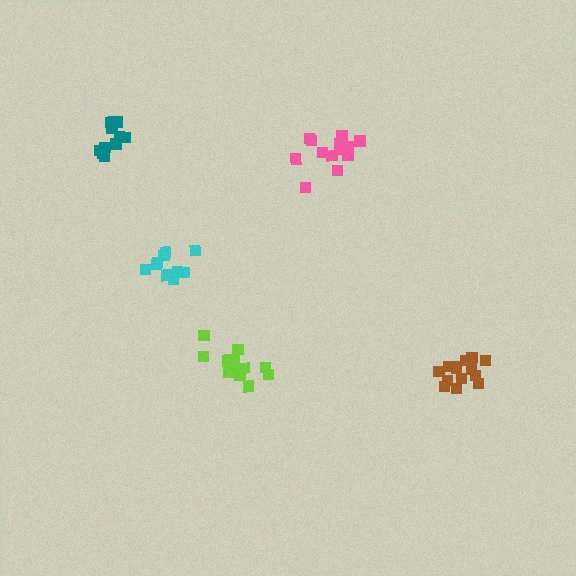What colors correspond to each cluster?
The clusters are colored: brown, teal, lime, pink, cyan.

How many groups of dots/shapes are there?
There are 5 groups.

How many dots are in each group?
Group 1: 14 dots, Group 2: 11 dots, Group 3: 14 dots, Group 4: 13 dots, Group 5: 10 dots (62 total).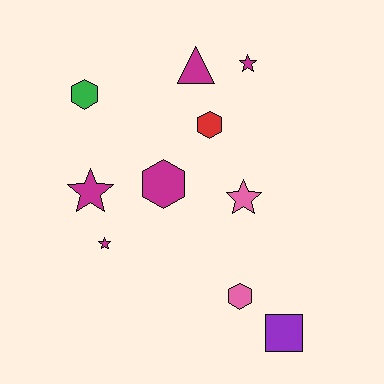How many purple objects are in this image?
There is 1 purple object.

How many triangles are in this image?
There is 1 triangle.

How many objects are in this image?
There are 10 objects.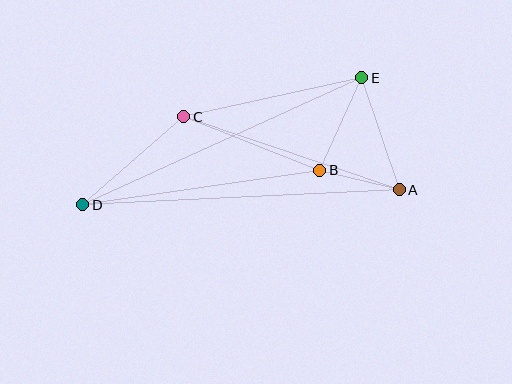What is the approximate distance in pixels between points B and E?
The distance between B and E is approximately 101 pixels.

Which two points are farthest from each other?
Points A and D are farthest from each other.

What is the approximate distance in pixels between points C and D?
The distance between C and D is approximately 134 pixels.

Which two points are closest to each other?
Points A and B are closest to each other.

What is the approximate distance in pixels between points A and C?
The distance between A and C is approximately 227 pixels.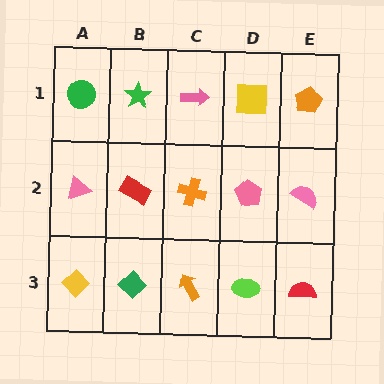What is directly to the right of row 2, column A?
A red rectangle.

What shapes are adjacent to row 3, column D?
A pink pentagon (row 2, column D), an orange arrow (row 3, column C), a red semicircle (row 3, column E).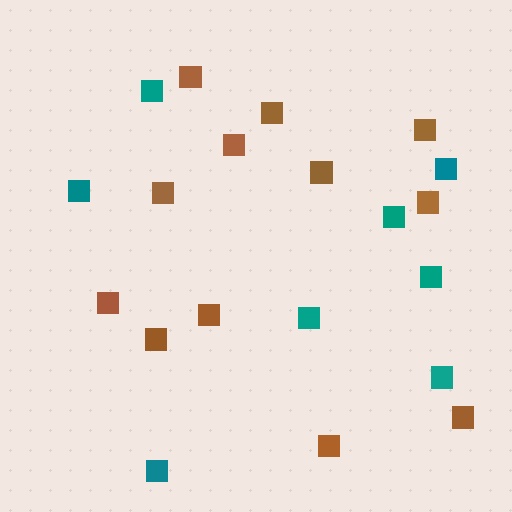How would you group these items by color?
There are 2 groups: one group of brown squares (12) and one group of teal squares (8).